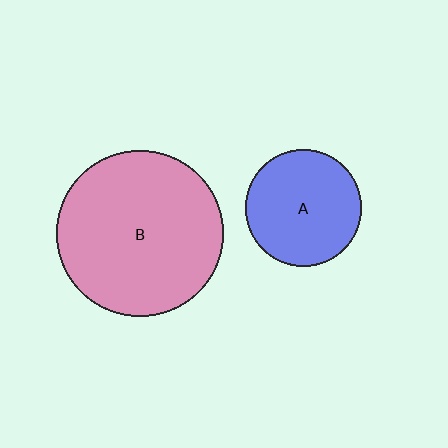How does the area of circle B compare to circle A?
Approximately 2.1 times.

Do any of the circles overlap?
No, none of the circles overlap.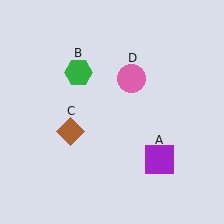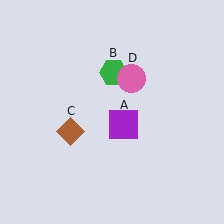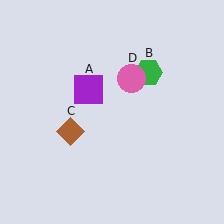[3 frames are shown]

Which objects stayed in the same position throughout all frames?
Brown diamond (object C) and pink circle (object D) remained stationary.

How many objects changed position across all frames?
2 objects changed position: purple square (object A), green hexagon (object B).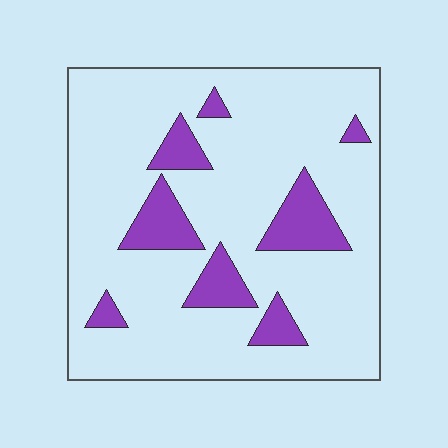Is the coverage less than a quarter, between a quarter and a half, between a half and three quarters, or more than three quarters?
Less than a quarter.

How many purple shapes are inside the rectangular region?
8.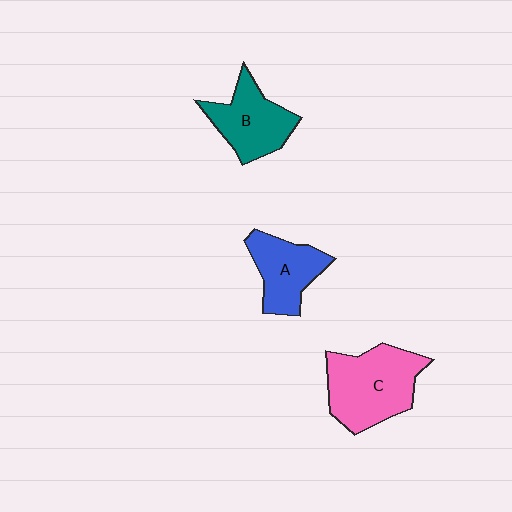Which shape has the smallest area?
Shape A (blue).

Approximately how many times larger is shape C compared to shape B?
Approximately 1.4 times.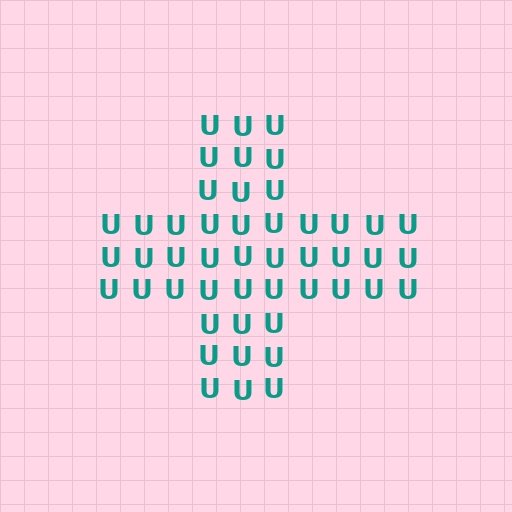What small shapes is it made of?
It is made of small letter U's.